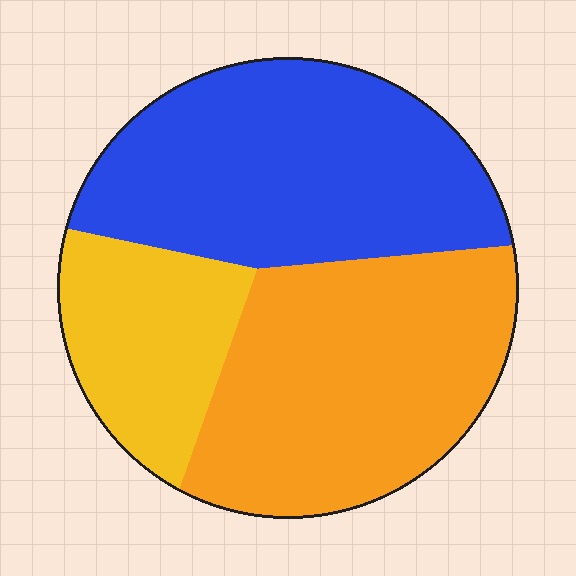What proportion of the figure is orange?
Orange covers around 40% of the figure.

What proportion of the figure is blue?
Blue takes up between a third and a half of the figure.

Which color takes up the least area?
Yellow, at roughly 20%.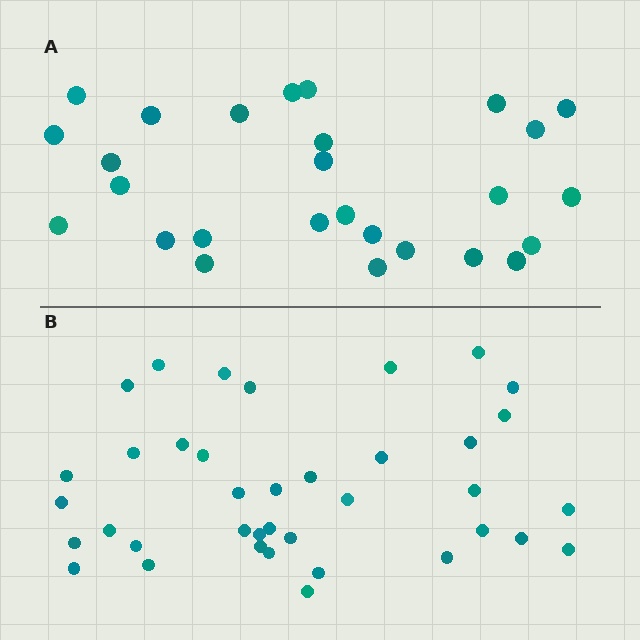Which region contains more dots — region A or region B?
Region B (the bottom region) has more dots.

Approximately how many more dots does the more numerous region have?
Region B has roughly 12 or so more dots than region A.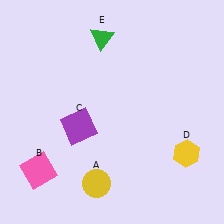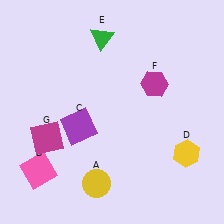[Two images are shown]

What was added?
A magenta hexagon (F), a magenta square (G) were added in Image 2.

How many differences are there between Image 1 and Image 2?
There are 2 differences between the two images.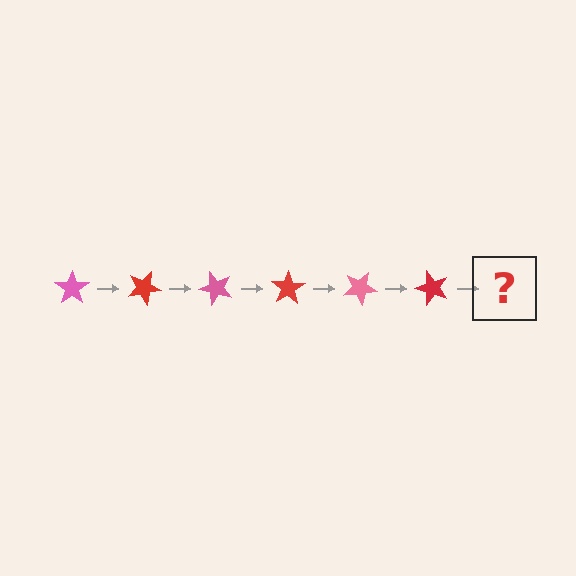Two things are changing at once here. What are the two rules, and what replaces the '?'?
The two rules are that it rotates 25 degrees each step and the color cycles through pink and red. The '?' should be a pink star, rotated 150 degrees from the start.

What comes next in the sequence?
The next element should be a pink star, rotated 150 degrees from the start.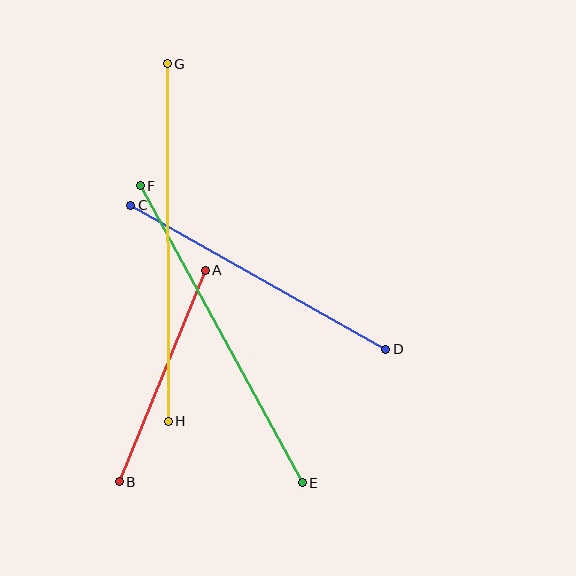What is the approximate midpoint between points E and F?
The midpoint is at approximately (221, 334) pixels.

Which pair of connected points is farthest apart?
Points G and H are farthest apart.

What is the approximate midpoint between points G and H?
The midpoint is at approximately (168, 242) pixels.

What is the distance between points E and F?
The distance is approximately 339 pixels.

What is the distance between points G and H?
The distance is approximately 358 pixels.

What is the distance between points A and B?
The distance is approximately 228 pixels.